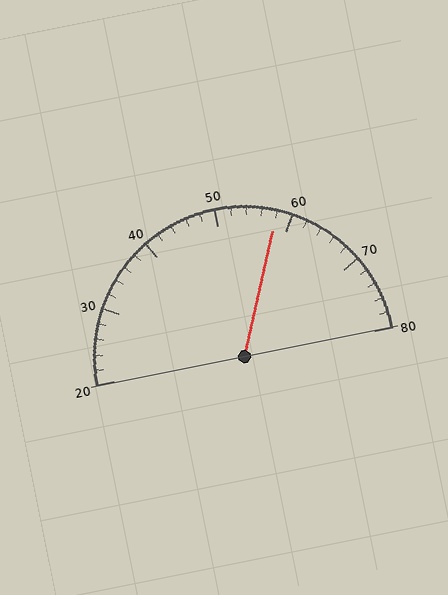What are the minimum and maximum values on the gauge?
The gauge ranges from 20 to 80.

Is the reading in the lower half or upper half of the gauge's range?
The reading is in the upper half of the range (20 to 80).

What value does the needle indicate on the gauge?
The needle indicates approximately 58.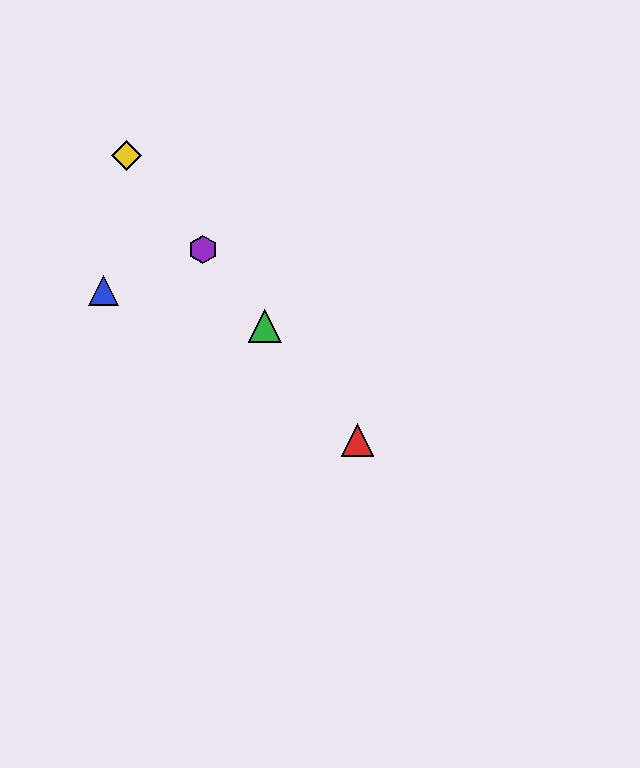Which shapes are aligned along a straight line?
The red triangle, the green triangle, the yellow diamond, the purple hexagon are aligned along a straight line.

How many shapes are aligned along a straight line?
4 shapes (the red triangle, the green triangle, the yellow diamond, the purple hexagon) are aligned along a straight line.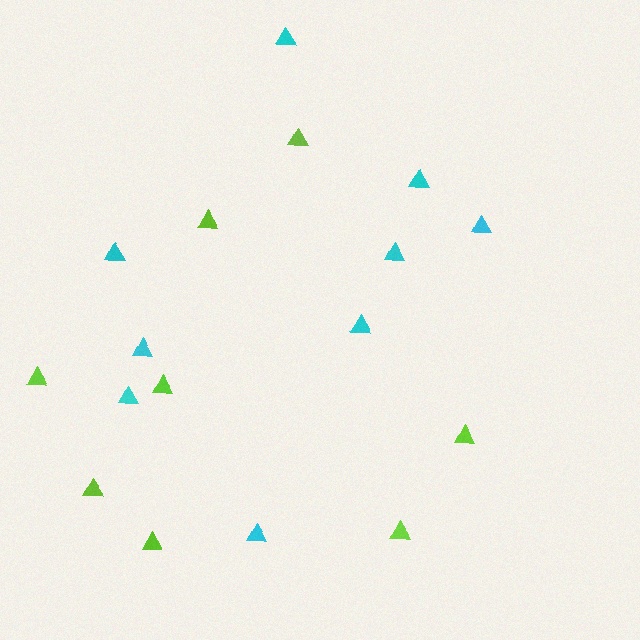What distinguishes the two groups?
There are 2 groups: one group of lime triangles (8) and one group of cyan triangles (9).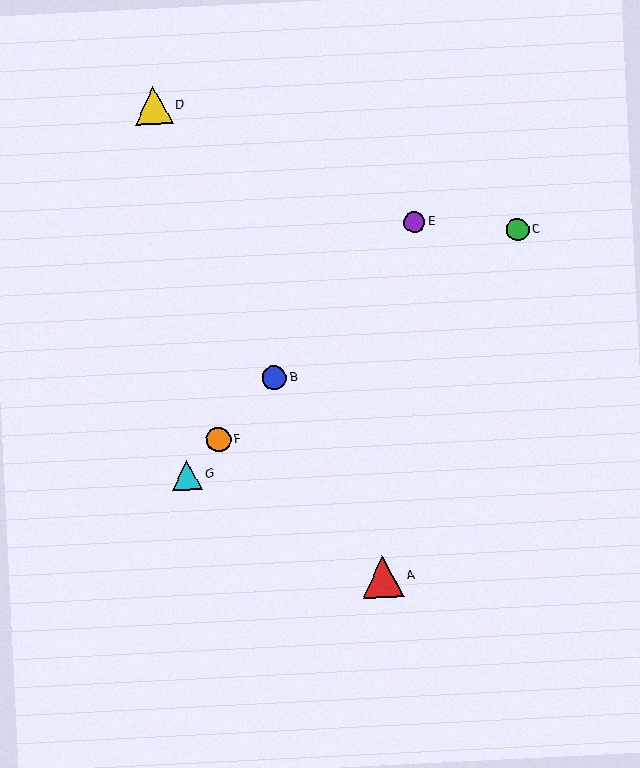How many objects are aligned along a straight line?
4 objects (B, E, F, G) are aligned along a straight line.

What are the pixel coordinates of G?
Object G is at (187, 475).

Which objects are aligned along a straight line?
Objects B, E, F, G are aligned along a straight line.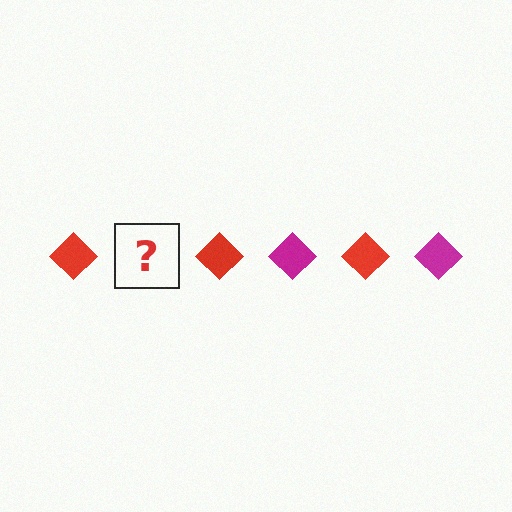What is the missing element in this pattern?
The missing element is a magenta diamond.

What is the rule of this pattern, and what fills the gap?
The rule is that the pattern cycles through red, magenta diamonds. The gap should be filled with a magenta diamond.